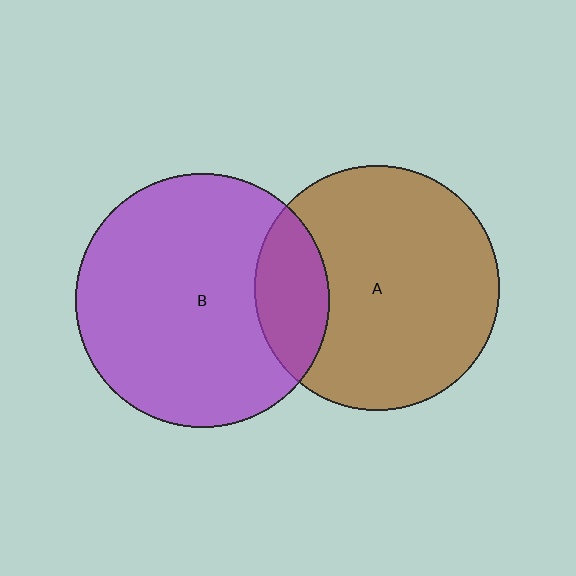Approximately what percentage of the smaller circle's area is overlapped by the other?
Approximately 20%.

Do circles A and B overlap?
Yes.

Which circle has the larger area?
Circle B (purple).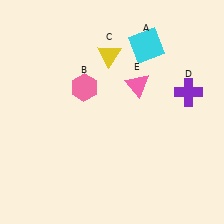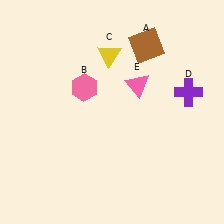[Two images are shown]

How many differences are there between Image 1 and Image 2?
There is 1 difference between the two images.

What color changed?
The square (A) changed from cyan in Image 1 to brown in Image 2.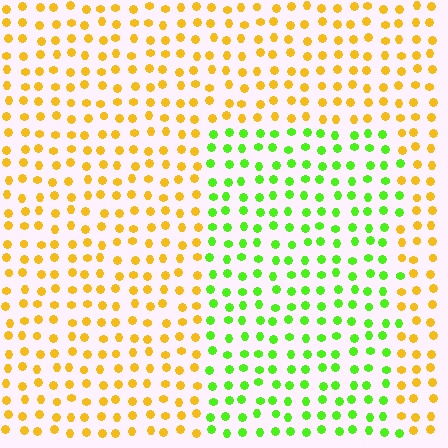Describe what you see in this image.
The image is filled with small yellow elements in a uniform arrangement. A rectangle-shaped region is visible where the elements are tinted to a slightly different hue, forming a subtle color boundary.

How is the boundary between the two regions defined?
The boundary is defined purely by a slight shift in hue (about 62 degrees). Spacing, size, and orientation are identical on both sides.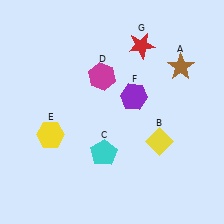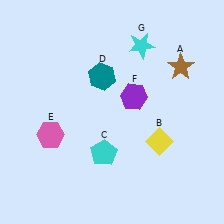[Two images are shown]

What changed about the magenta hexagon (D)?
In Image 1, D is magenta. In Image 2, it changed to teal.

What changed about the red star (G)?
In Image 1, G is red. In Image 2, it changed to cyan.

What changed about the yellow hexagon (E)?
In Image 1, E is yellow. In Image 2, it changed to pink.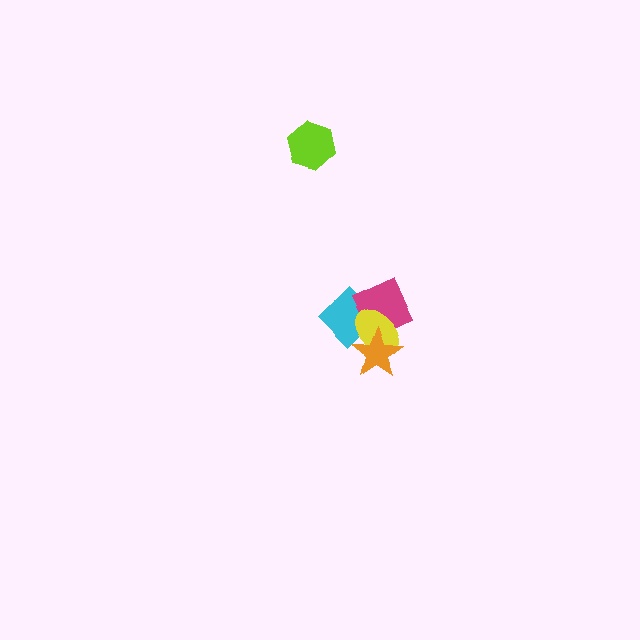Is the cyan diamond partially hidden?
Yes, it is partially covered by another shape.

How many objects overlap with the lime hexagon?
0 objects overlap with the lime hexagon.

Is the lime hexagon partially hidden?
No, no other shape covers it.